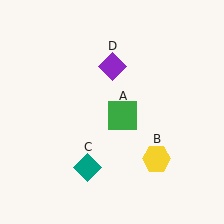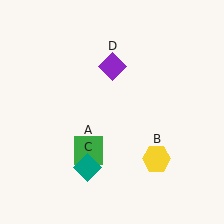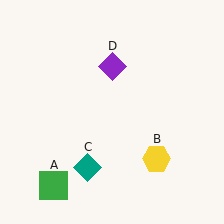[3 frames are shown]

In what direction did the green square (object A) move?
The green square (object A) moved down and to the left.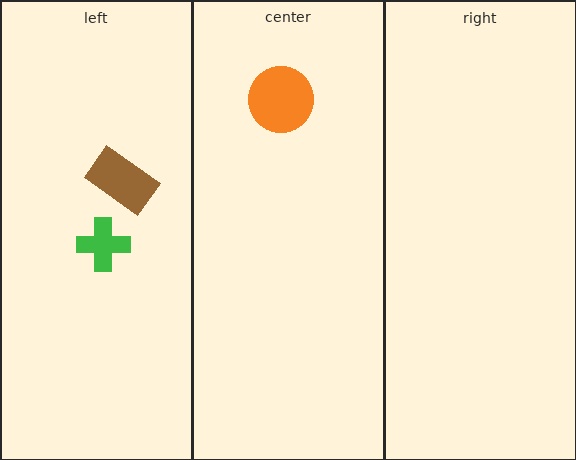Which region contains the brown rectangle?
The left region.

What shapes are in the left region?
The green cross, the brown rectangle.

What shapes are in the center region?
The orange circle.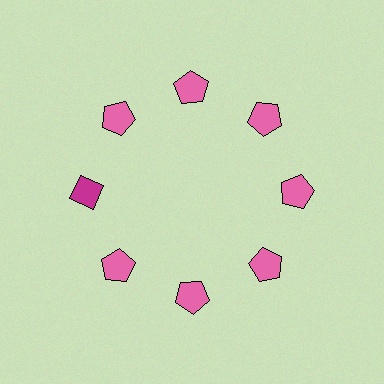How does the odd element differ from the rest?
It differs in both color (magenta instead of pink) and shape (diamond instead of pentagon).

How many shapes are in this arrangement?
There are 8 shapes arranged in a ring pattern.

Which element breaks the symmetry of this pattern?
The magenta diamond at roughly the 9 o'clock position breaks the symmetry. All other shapes are pink pentagons.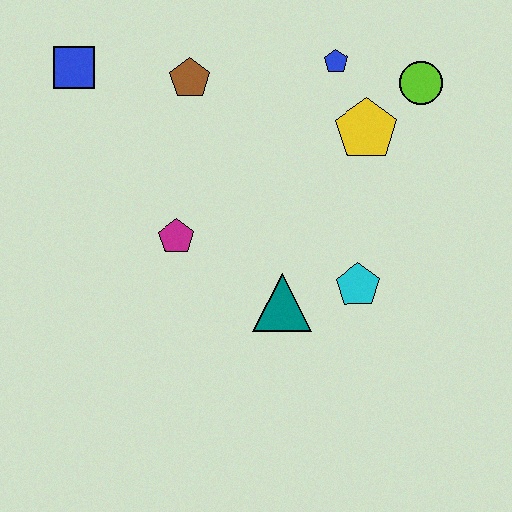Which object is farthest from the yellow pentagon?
The blue square is farthest from the yellow pentagon.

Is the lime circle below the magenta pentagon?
No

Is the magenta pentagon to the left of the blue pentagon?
Yes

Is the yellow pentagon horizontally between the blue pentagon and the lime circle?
Yes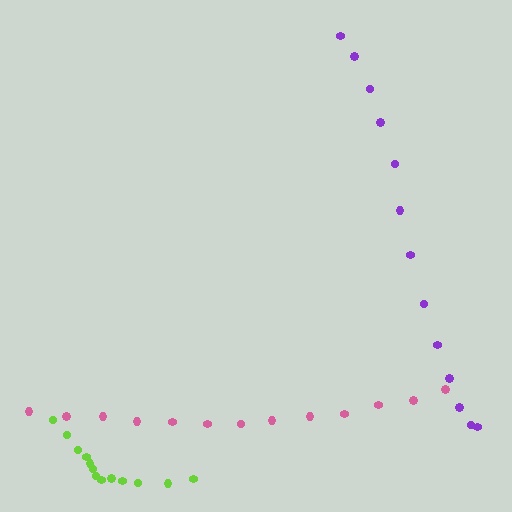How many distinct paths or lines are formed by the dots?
There are 3 distinct paths.